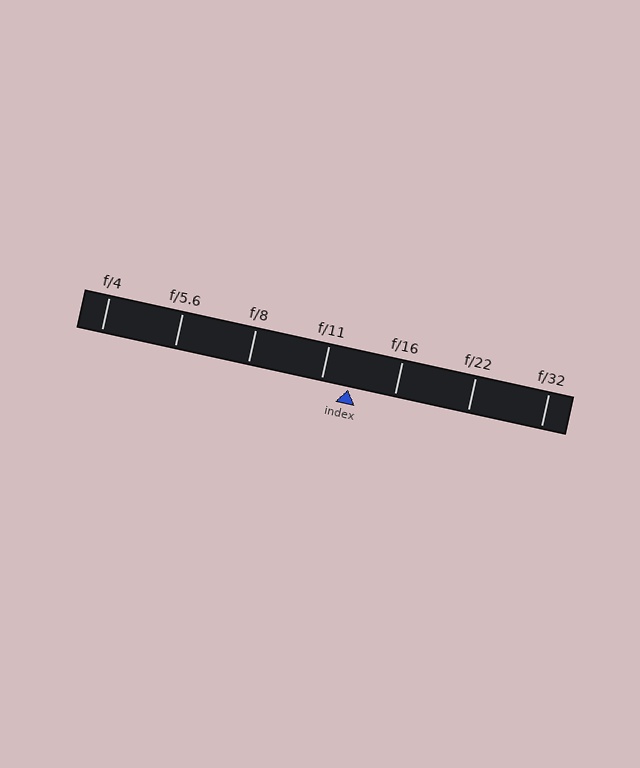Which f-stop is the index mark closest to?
The index mark is closest to f/11.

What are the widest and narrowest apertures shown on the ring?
The widest aperture shown is f/4 and the narrowest is f/32.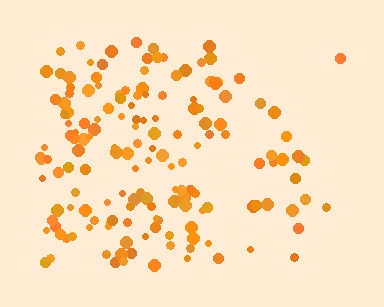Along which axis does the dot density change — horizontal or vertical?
Horizontal.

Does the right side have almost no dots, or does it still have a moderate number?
Still a moderate number, just noticeably fewer than the left.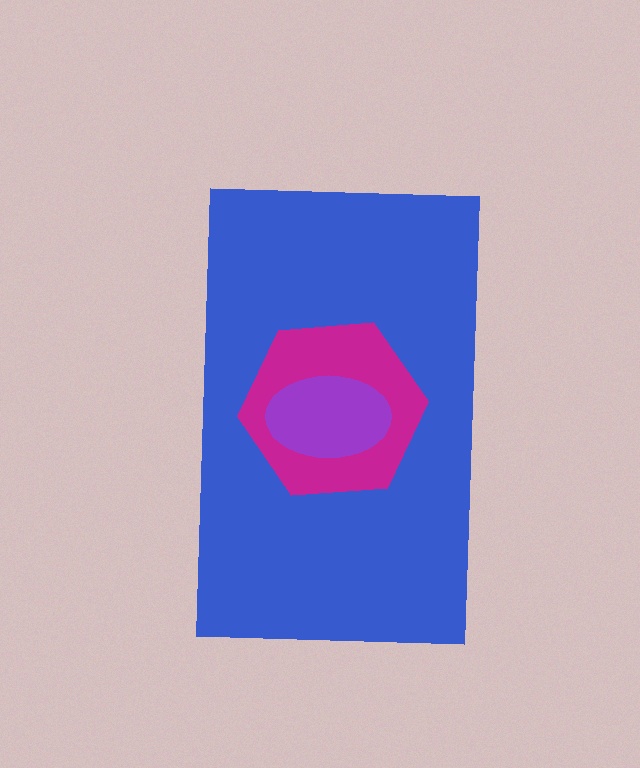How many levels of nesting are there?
3.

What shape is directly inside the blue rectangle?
The magenta hexagon.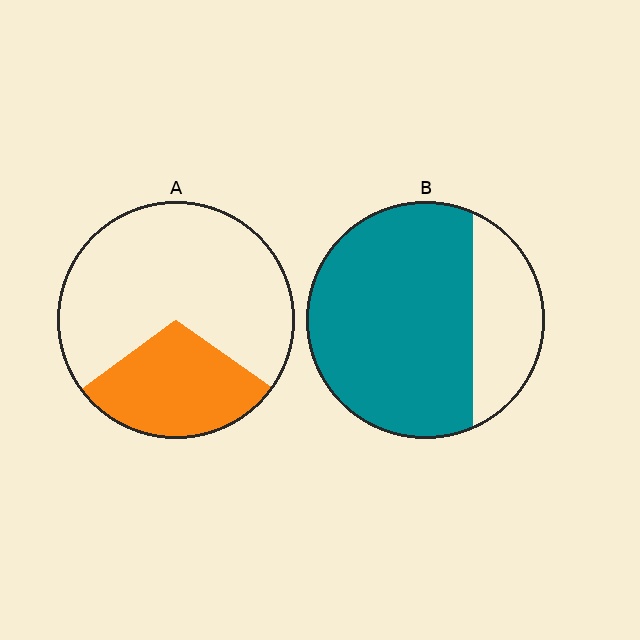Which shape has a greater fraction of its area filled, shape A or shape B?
Shape B.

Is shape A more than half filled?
No.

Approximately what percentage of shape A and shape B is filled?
A is approximately 30% and B is approximately 75%.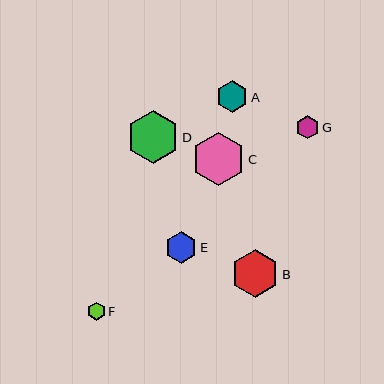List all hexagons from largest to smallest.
From largest to smallest: C, D, B, E, A, G, F.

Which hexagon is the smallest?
Hexagon F is the smallest with a size of approximately 18 pixels.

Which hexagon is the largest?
Hexagon C is the largest with a size of approximately 53 pixels.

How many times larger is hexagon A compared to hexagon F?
Hexagon A is approximately 1.8 times the size of hexagon F.